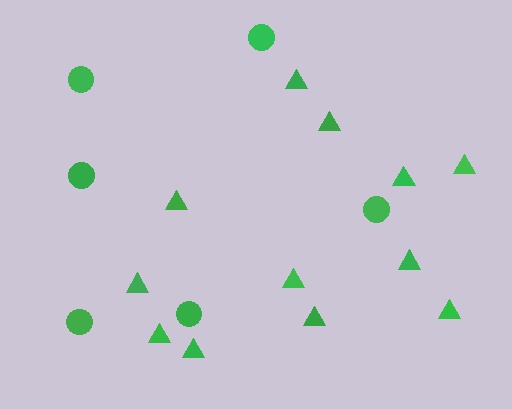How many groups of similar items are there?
There are 2 groups: one group of circles (6) and one group of triangles (12).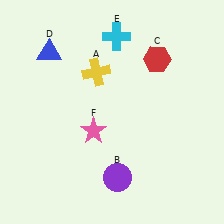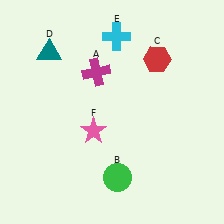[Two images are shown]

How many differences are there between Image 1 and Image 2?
There are 3 differences between the two images.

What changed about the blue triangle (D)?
In Image 1, D is blue. In Image 2, it changed to teal.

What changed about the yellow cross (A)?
In Image 1, A is yellow. In Image 2, it changed to magenta.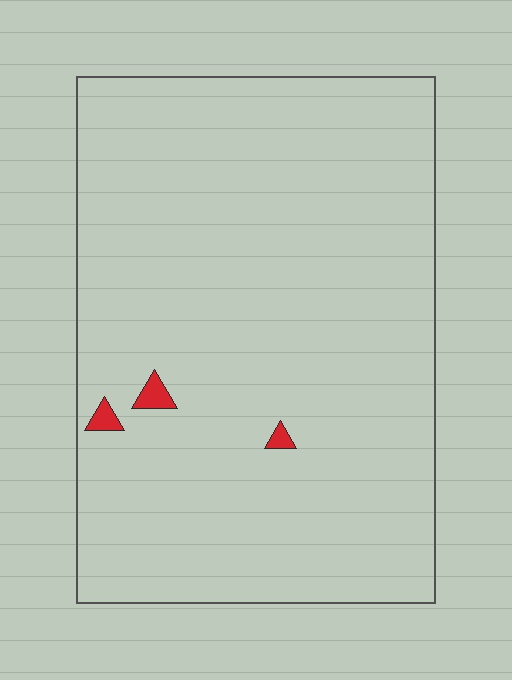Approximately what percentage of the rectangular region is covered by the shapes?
Approximately 0%.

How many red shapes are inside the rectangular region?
3.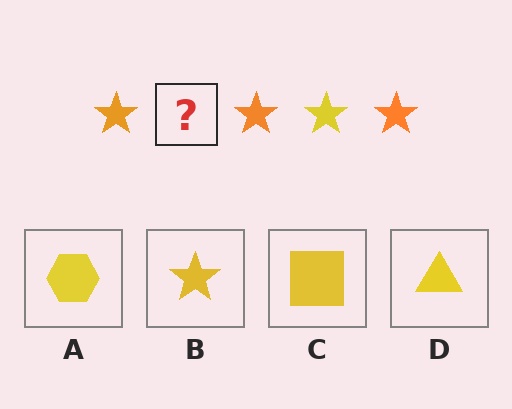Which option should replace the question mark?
Option B.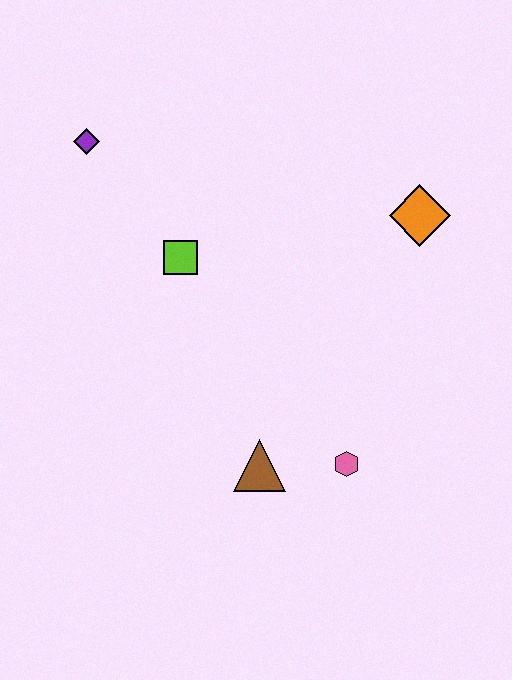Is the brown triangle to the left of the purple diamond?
No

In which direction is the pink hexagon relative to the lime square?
The pink hexagon is below the lime square.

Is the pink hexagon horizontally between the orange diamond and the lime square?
Yes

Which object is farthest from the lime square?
The pink hexagon is farthest from the lime square.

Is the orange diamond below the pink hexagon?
No